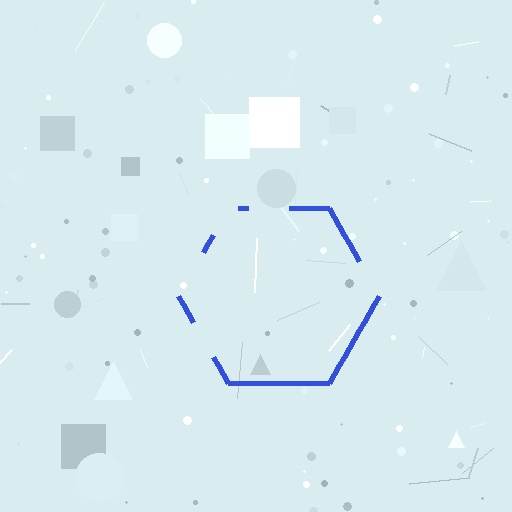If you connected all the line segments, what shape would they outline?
They would outline a hexagon.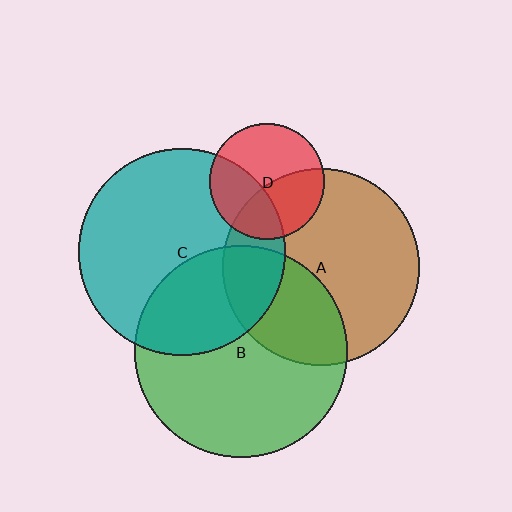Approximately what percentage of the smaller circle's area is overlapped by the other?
Approximately 40%.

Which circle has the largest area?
Circle B (green).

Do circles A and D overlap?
Yes.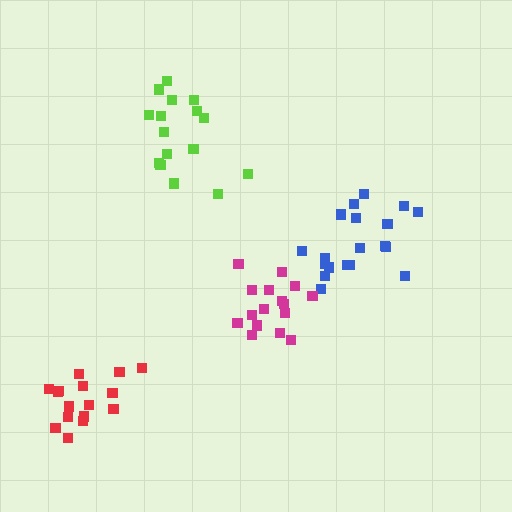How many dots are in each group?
Group 1: 19 dots, Group 2: 17 dots, Group 3: 16 dots, Group 4: 16 dots (68 total).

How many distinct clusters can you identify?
There are 4 distinct clusters.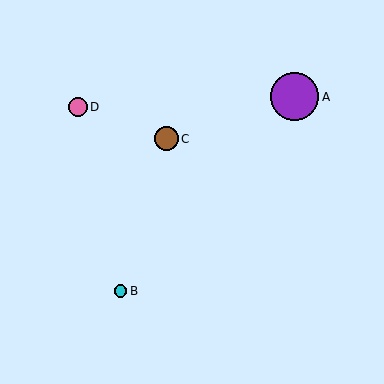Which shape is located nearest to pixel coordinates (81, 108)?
The pink circle (labeled D) at (78, 107) is nearest to that location.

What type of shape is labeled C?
Shape C is a brown circle.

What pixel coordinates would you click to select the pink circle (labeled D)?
Click at (78, 107) to select the pink circle D.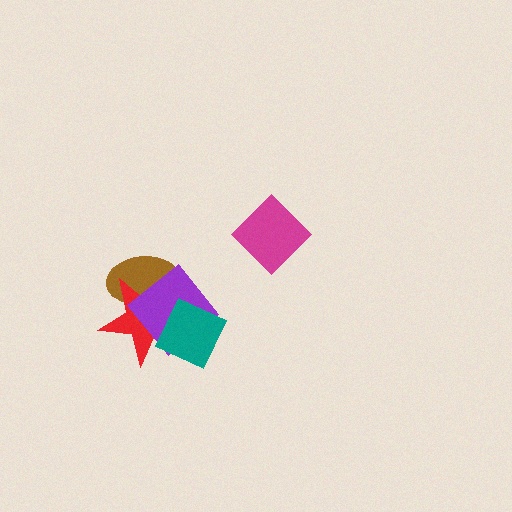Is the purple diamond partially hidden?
Yes, it is partially covered by another shape.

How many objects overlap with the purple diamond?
3 objects overlap with the purple diamond.